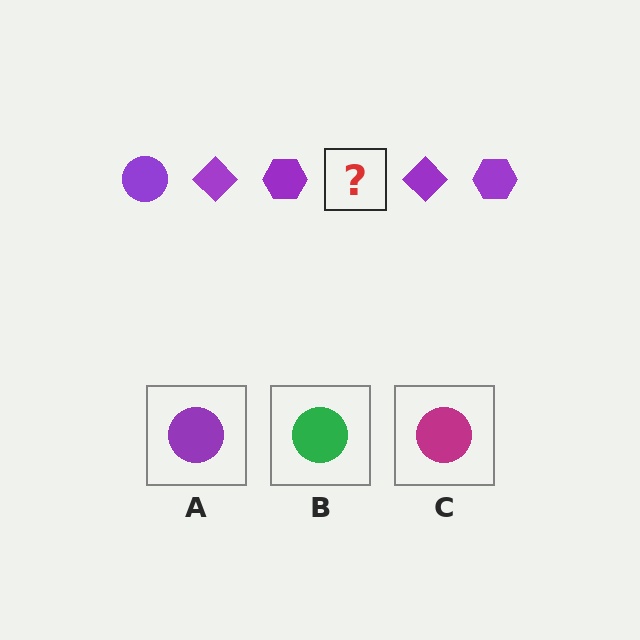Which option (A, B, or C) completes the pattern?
A.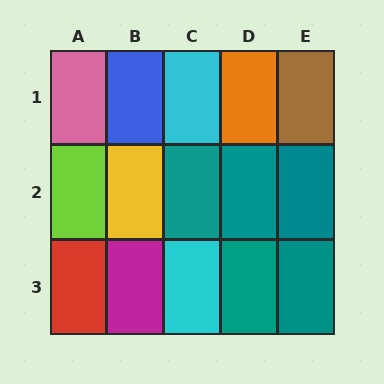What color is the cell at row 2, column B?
Yellow.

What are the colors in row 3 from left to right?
Red, magenta, cyan, teal, teal.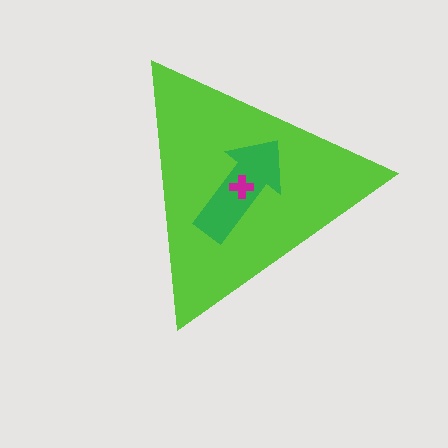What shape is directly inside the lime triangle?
The green arrow.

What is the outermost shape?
The lime triangle.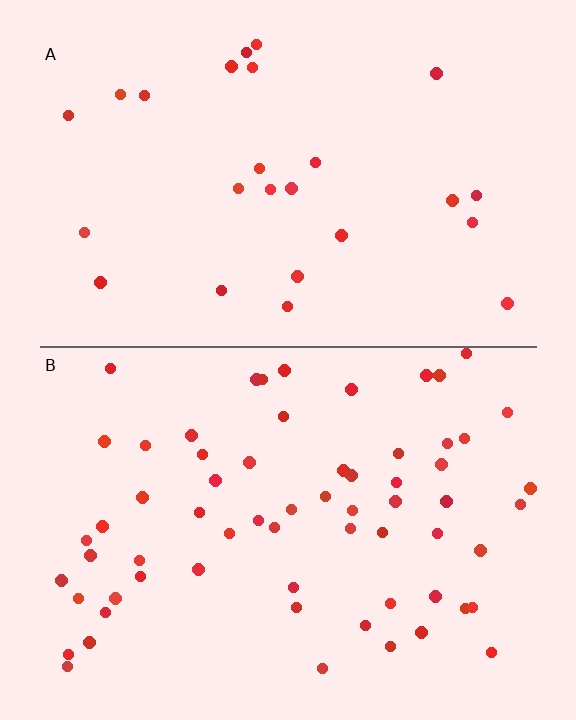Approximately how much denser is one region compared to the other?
Approximately 2.5× — region B over region A.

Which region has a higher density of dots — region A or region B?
B (the bottom).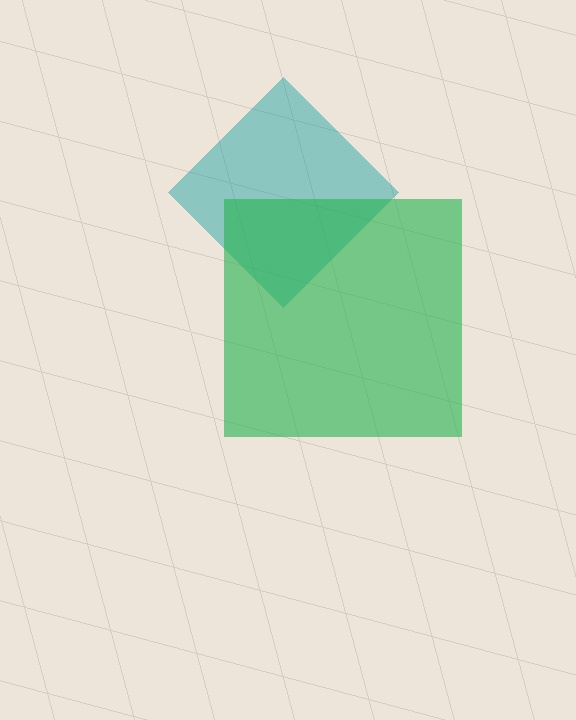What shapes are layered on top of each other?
The layered shapes are: a teal diamond, a green square.